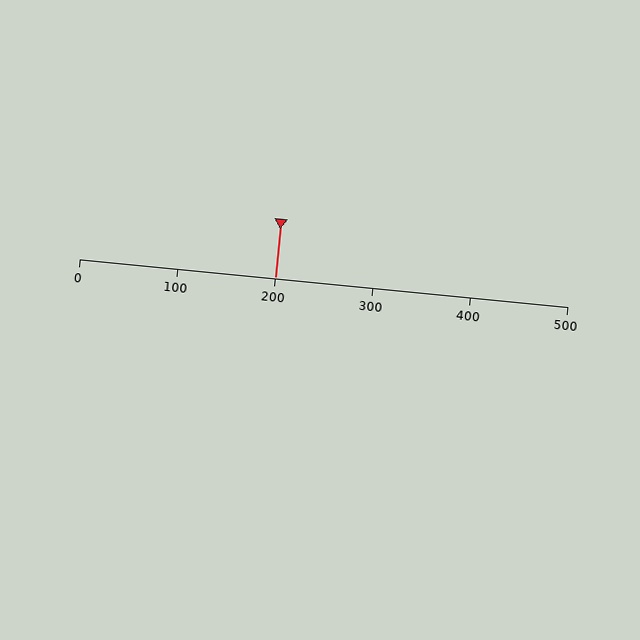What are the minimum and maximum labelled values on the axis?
The axis runs from 0 to 500.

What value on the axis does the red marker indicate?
The marker indicates approximately 200.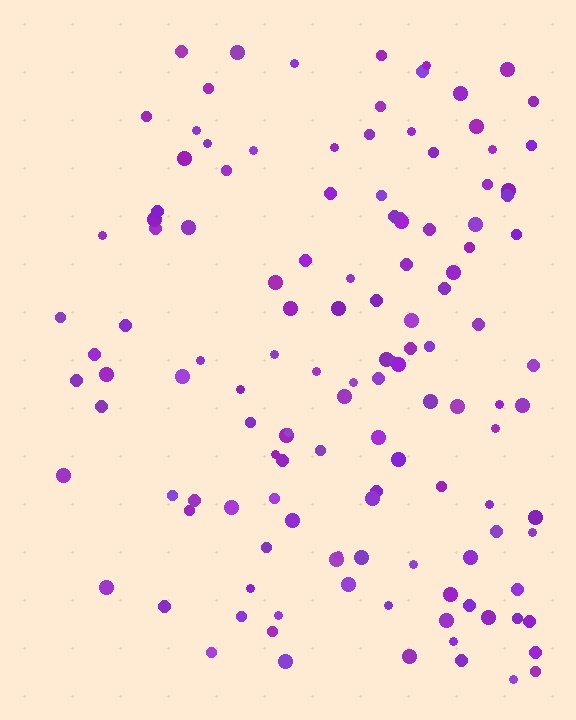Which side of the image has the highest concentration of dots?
The right.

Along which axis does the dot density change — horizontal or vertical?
Horizontal.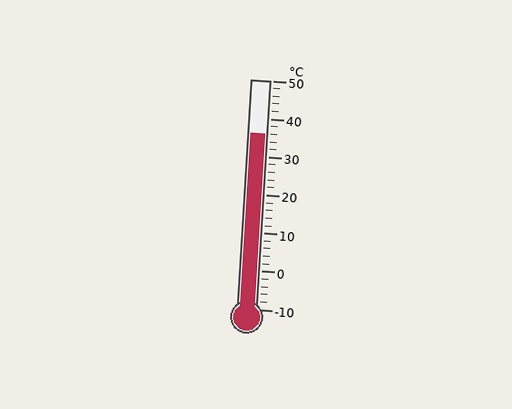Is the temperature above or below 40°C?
The temperature is below 40°C.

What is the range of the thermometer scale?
The thermometer scale ranges from -10°C to 50°C.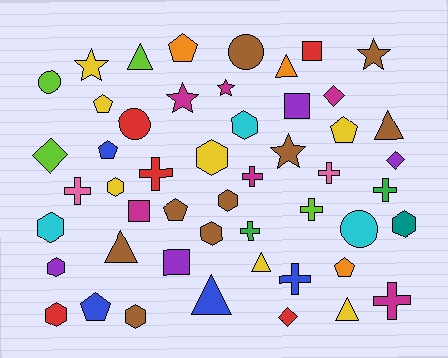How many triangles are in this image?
There are 7 triangles.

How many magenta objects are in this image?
There are 6 magenta objects.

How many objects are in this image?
There are 50 objects.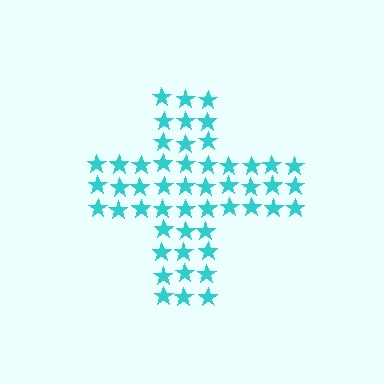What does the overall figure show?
The overall figure shows a cross.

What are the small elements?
The small elements are stars.